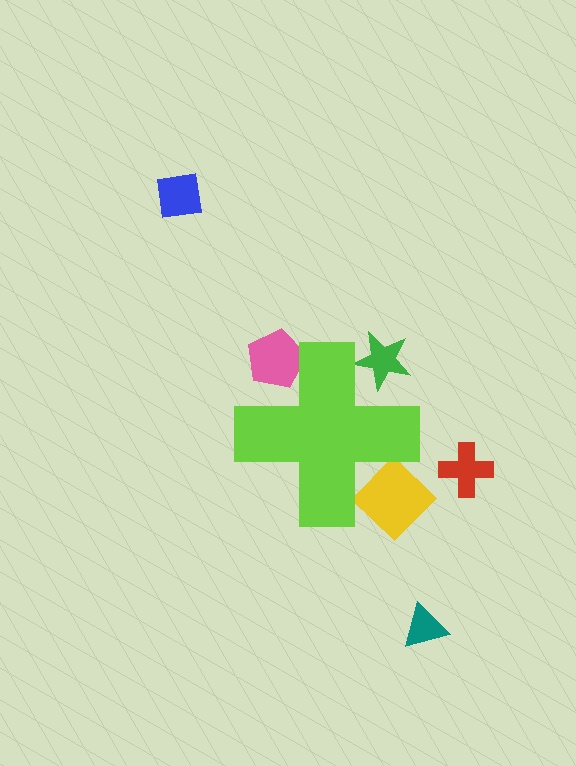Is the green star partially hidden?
Yes, the green star is partially hidden behind the lime cross.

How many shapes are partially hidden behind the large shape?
3 shapes are partially hidden.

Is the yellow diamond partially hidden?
Yes, the yellow diamond is partially hidden behind the lime cross.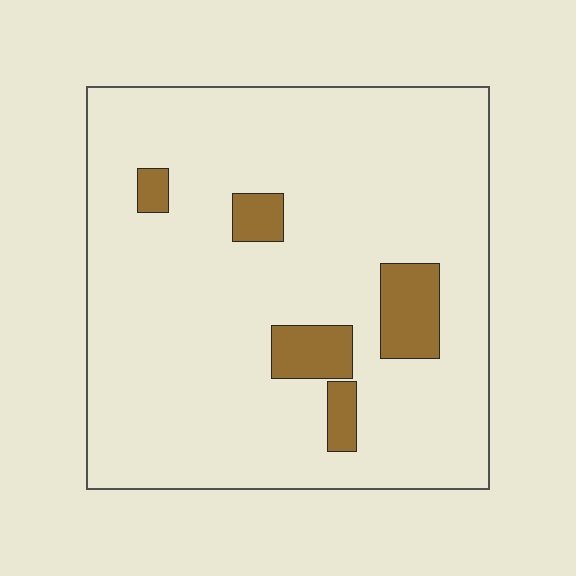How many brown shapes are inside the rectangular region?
5.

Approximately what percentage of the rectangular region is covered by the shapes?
Approximately 10%.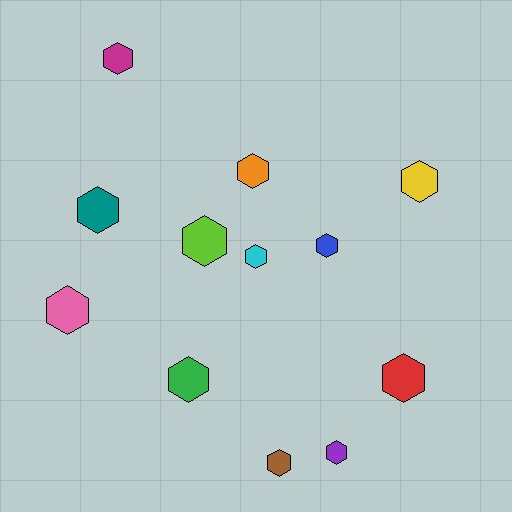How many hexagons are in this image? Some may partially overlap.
There are 12 hexagons.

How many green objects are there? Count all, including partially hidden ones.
There is 1 green object.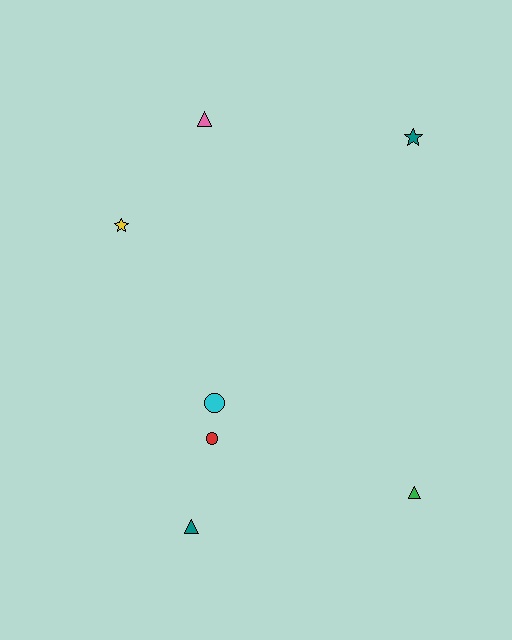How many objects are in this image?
There are 7 objects.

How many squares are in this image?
There are no squares.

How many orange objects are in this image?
There are no orange objects.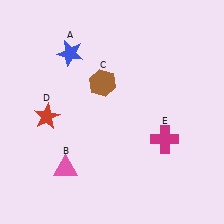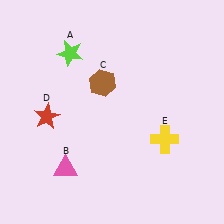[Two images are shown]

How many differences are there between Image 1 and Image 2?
There are 2 differences between the two images.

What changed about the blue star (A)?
In Image 1, A is blue. In Image 2, it changed to lime.